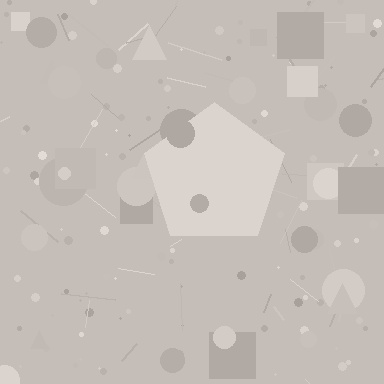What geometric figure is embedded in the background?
A pentagon is embedded in the background.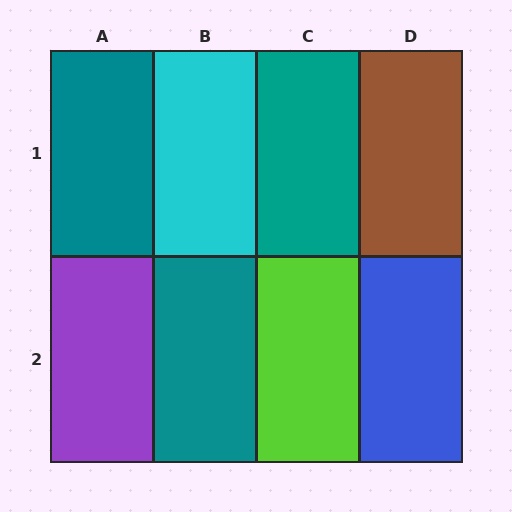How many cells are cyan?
1 cell is cyan.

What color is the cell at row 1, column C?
Teal.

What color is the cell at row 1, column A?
Teal.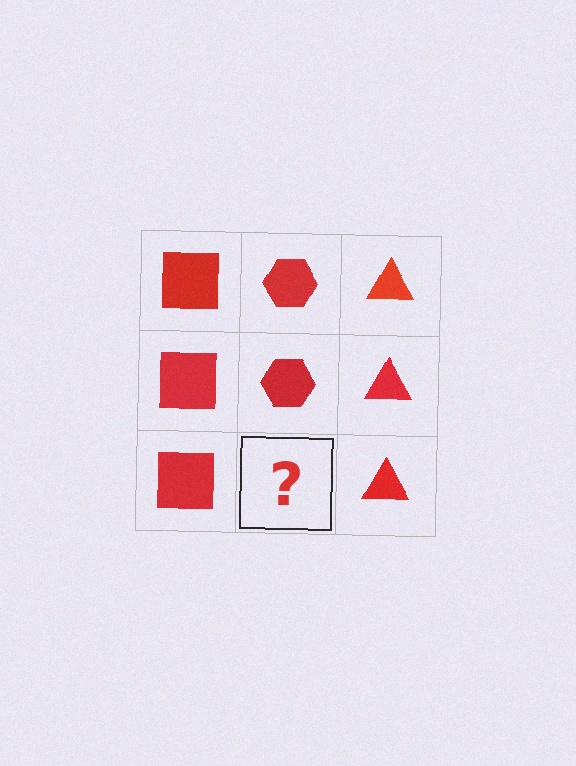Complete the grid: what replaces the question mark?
The question mark should be replaced with a red hexagon.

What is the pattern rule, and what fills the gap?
The rule is that each column has a consistent shape. The gap should be filled with a red hexagon.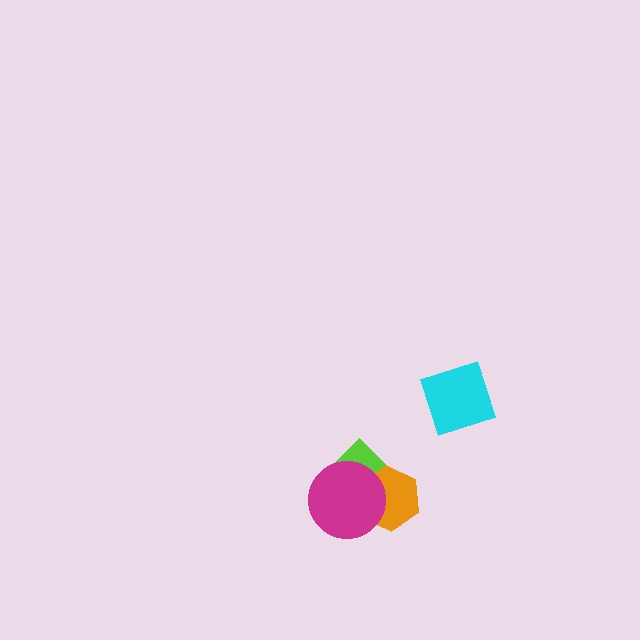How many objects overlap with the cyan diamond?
0 objects overlap with the cyan diamond.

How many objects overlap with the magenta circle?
2 objects overlap with the magenta circle.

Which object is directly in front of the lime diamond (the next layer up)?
The orange hexagon is directly in front of the lime diamond.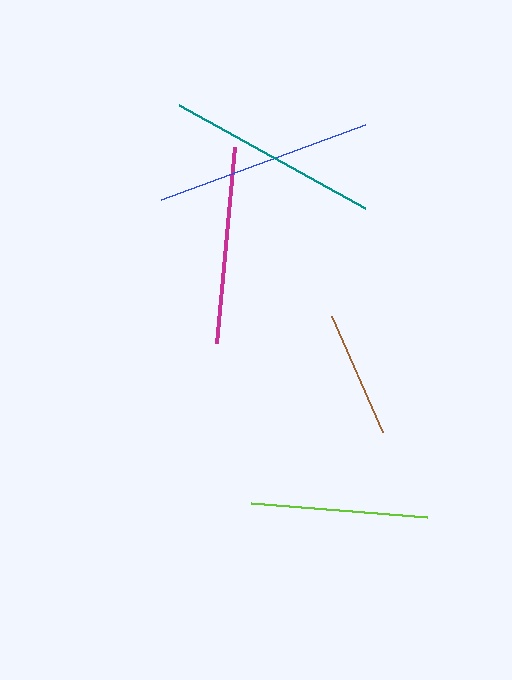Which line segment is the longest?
The blue line is the longest at approximately 217 pixels.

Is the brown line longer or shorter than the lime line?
The lime line is longer than the brown line.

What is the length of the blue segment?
The blue segment is approximately 217 pixels long.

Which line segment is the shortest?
The brown line is the shortest at approximately 126 pixels.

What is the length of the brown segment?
The brown segment is approximately 126 pixels long.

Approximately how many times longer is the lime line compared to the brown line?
The lime line is approximately 1.4 times the length of the brown line.